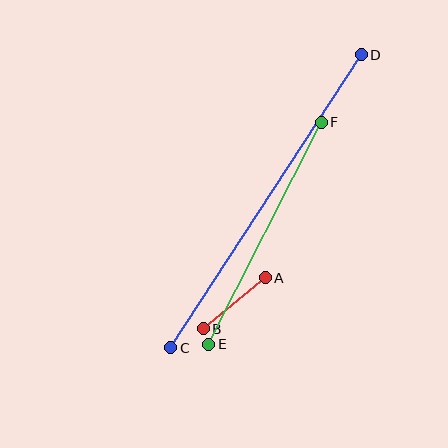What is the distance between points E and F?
The distance is approximately 249 pixels.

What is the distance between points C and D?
The distance is approximately 350 pixels.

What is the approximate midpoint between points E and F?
The midpoint is at approximately (265, 233) pixels.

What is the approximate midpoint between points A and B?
The midpoint is at approximately (234, 303) pixels.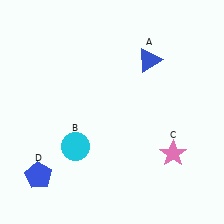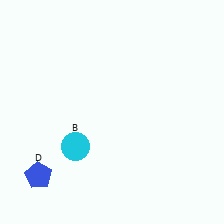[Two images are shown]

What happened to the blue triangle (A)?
The blue triangle (A) was removed in Image 2. It was in the top-right area of Image 1.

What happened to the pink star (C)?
The pink star (C) was removed in Image 2. It was in the bottom-right area of Image 1.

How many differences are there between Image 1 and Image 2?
There are 2 differences between the two images.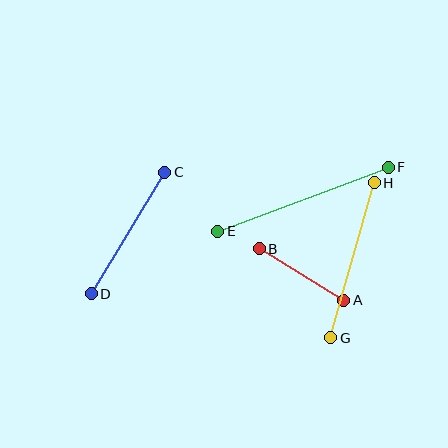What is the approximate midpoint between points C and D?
The midpoint is at approximately (128, 233) pixels.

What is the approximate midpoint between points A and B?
The midpoint is at approximately (302, 274) pixels.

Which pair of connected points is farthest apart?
Points E and F are farthest apart.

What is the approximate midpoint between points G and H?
The midpoint is at approximately (353, 260) pixels.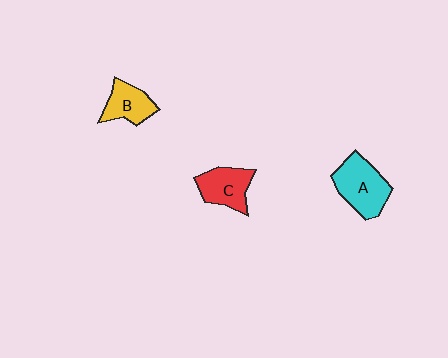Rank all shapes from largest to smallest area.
From largest to smallest: A (cyan), C (red), B (yellow).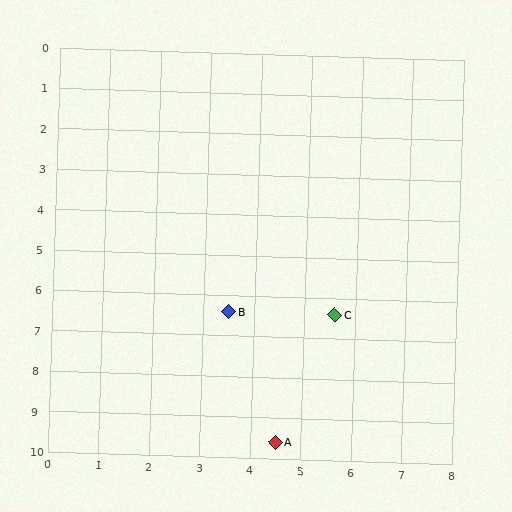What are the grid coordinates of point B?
Point B is at approximately (3.5, 6.4).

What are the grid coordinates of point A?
Point A is at approximately (4.5, 9.6).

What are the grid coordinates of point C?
Point C is at approximately (5.6, 6.4).